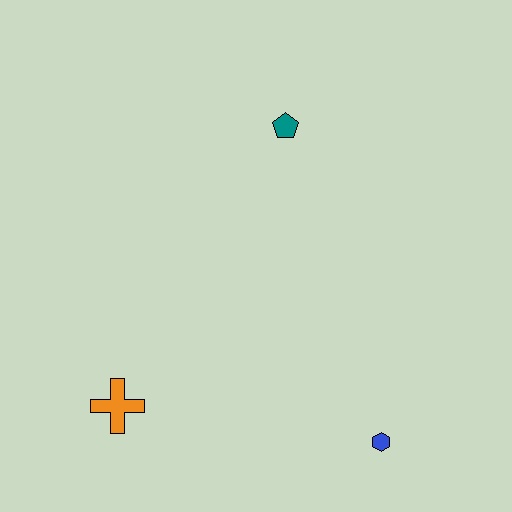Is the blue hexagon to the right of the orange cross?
Yes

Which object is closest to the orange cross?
The blue hexagon is closest to the orange cross.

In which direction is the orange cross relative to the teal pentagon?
The orange cross is below the teal pentagon.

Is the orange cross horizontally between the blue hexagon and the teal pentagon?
No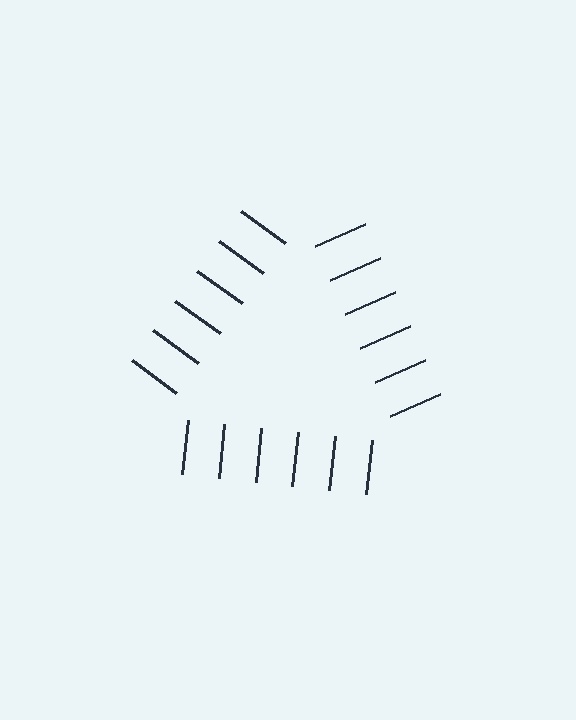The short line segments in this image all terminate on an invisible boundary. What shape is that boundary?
An illusory triangle — the line segments terminate on its edges but no continuous stroke is drawn.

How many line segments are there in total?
18 — 6 along each of the 3 edges.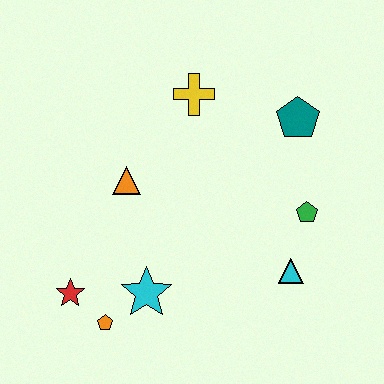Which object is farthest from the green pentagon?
The red star is farthest from the green pentagon.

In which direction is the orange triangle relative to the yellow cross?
The orange triangle is below the yellow cross.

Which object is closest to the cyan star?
The orange pentagon is closest to the cyan star.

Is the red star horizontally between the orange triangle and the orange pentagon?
No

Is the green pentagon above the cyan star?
Yes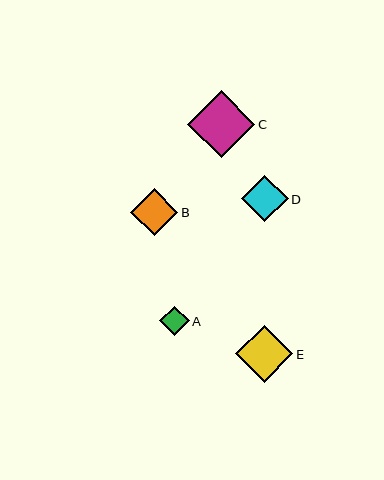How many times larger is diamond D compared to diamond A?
Diamond D is approximately 1.6 times the size of diamond A.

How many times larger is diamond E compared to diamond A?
Diamond E is approximately 1.9 times the size of diamond A.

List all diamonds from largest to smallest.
From largest to smallest: C, E, B, D, A.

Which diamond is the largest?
Diamond C is the largest with a size of approximately 67 pixels.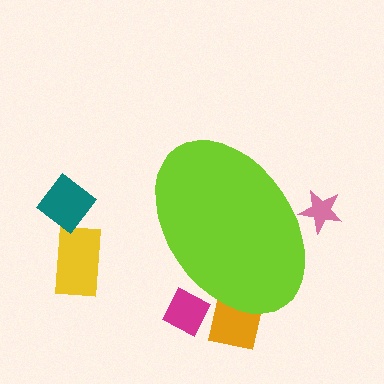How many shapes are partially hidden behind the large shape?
3 shapes are partially hidden.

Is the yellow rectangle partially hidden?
No, the yellow rectangle is fully visible.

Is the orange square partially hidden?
Yes, the orange square is partially hidden behind the lime ellipse.